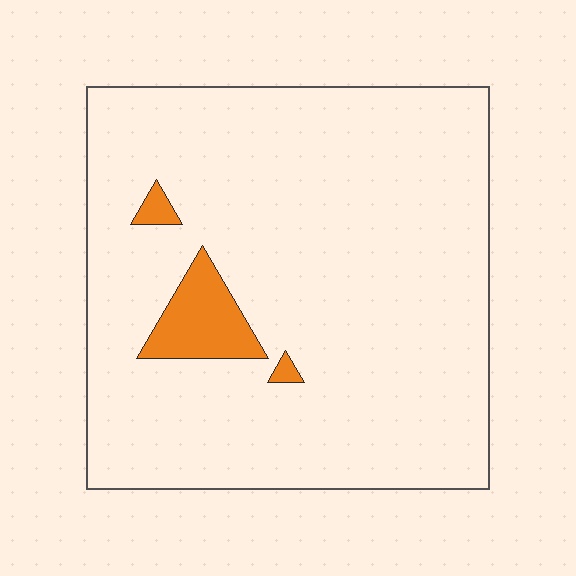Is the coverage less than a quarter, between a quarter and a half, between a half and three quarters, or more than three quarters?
Less than a quarter.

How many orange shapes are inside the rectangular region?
3.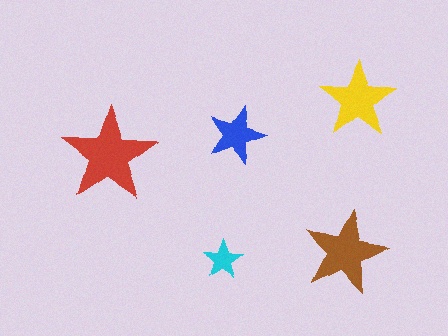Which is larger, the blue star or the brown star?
The brown one.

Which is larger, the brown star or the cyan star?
The brown one.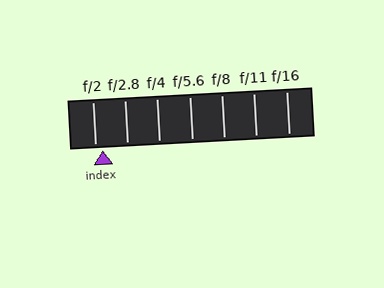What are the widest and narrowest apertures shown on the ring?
The widest aperture shown is f/2 and the narrowest is f/16.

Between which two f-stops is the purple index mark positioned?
The index mark is between f/2 and f/2.8.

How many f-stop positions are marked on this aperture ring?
There are 7 f-stop positions marked.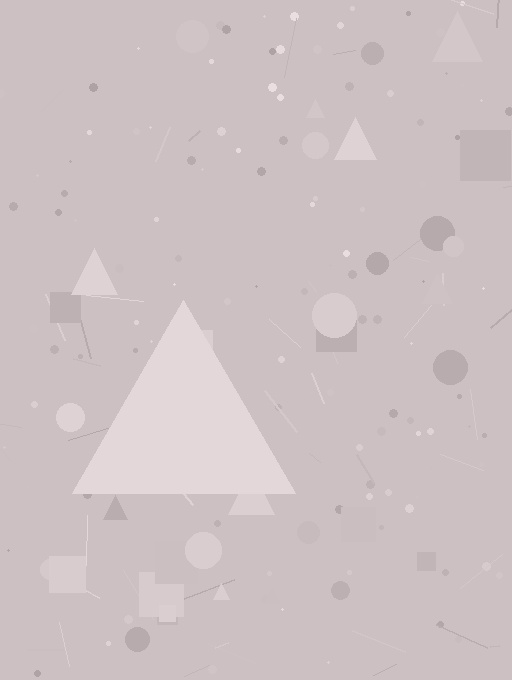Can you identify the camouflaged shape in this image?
The camouflaged shape is a triangle.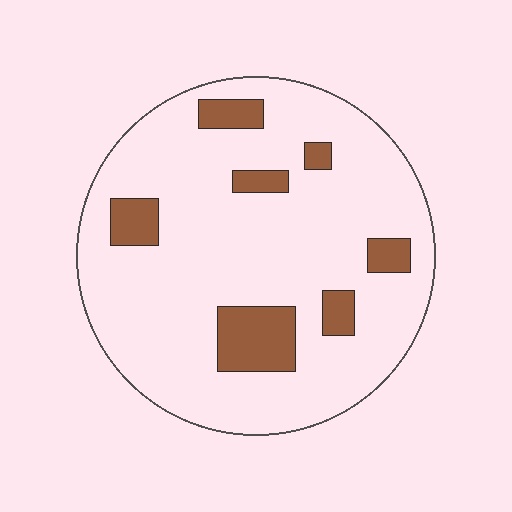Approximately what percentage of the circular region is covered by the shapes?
Approximately 15%.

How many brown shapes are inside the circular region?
7.